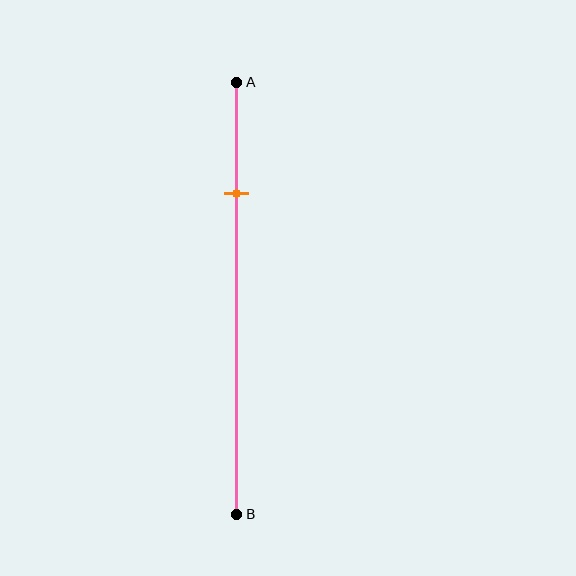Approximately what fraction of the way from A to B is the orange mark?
The orange mark is approximately 25% of the way from A to B.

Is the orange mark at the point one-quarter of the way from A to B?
Yes, the mark is approximately at the one-quarter point.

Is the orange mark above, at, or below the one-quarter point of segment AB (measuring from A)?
The orange mark is approximately at the one-quarter point of segment AB.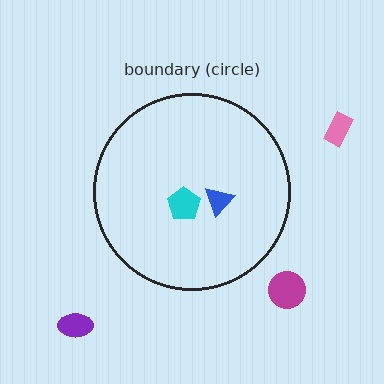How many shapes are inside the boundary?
2 inside, 3 outside.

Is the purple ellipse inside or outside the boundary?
Outside.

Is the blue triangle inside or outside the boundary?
Inside.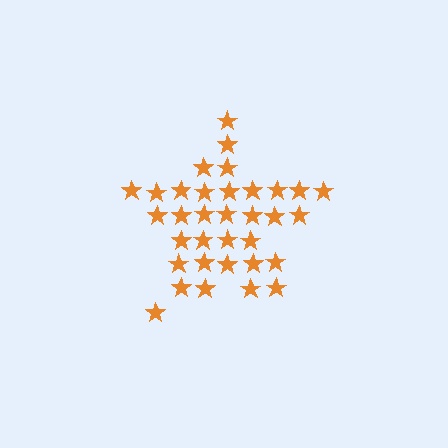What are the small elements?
The small elements are stars.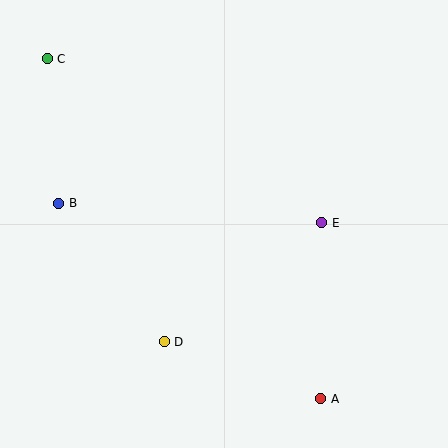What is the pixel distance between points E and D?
The distance between E and D is 197 pixels.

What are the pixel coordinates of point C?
Point C is at (47, 59).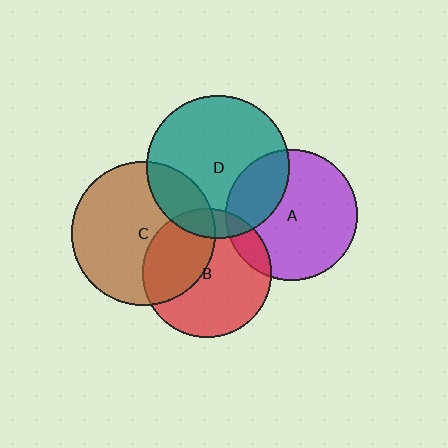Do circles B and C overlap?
Yes.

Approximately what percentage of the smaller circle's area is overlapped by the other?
Approximately 40%.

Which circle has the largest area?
Circle C (brown).